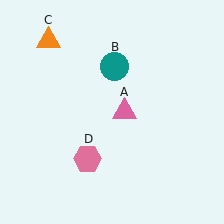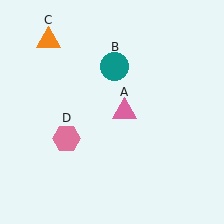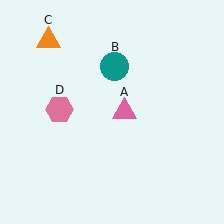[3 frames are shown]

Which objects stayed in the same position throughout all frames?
Pink triangle (object A) and teal circle (object B) and orange triangle (object C) remained stationary.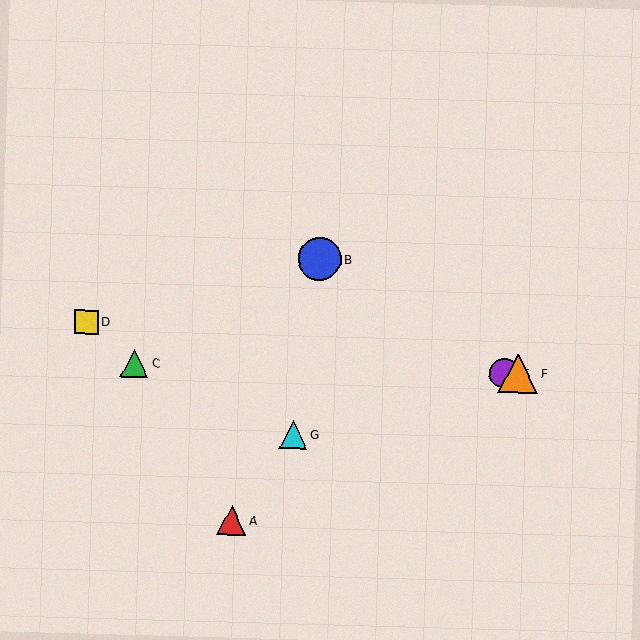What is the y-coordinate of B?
Object B is at y≈259.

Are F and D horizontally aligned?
No, F is at y≈374 and D is at y≈322.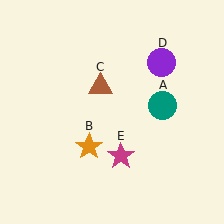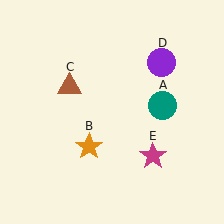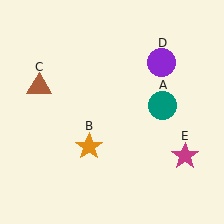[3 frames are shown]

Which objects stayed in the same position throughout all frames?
Teal circle (object A) and orange star (object B) and purple circle (object D) remained stationary.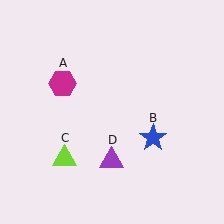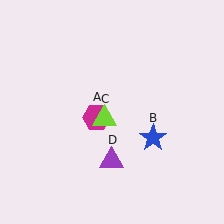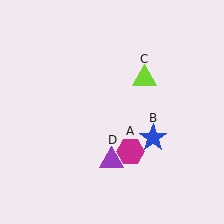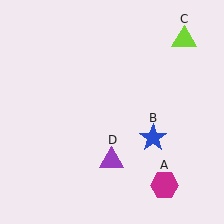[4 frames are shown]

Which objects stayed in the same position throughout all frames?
Blue star (object B) and purple triangle (object D) remained stationary.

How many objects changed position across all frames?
2 objects changed position: magenta hexagon (object A), lime triangle (object C).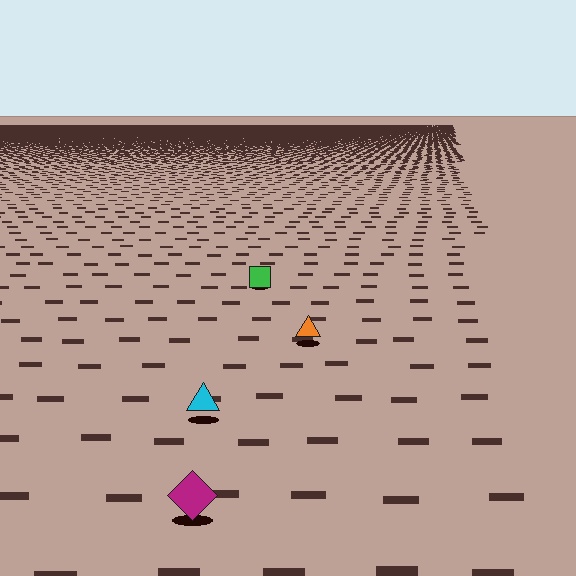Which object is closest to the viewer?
The magenta diamond is closest. The texture marks near it are larger and more spread out.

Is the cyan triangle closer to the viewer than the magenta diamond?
No. The magenta diamond is closer — you can tell from the texture gradient: the ground texture is coarser near it.